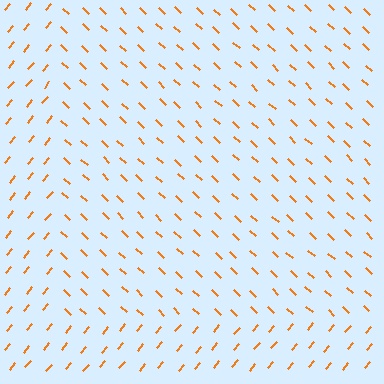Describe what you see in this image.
The image is filled with small orange line segments. A rectangle region in the image has lines oriented differently from the surrounding lines, creating a visible texture boundary.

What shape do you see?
I see a rectangle.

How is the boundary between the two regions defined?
The boundary is defined purely by a change in line orientation (approximately 86 degrees difference). All lines are the same color and thickness.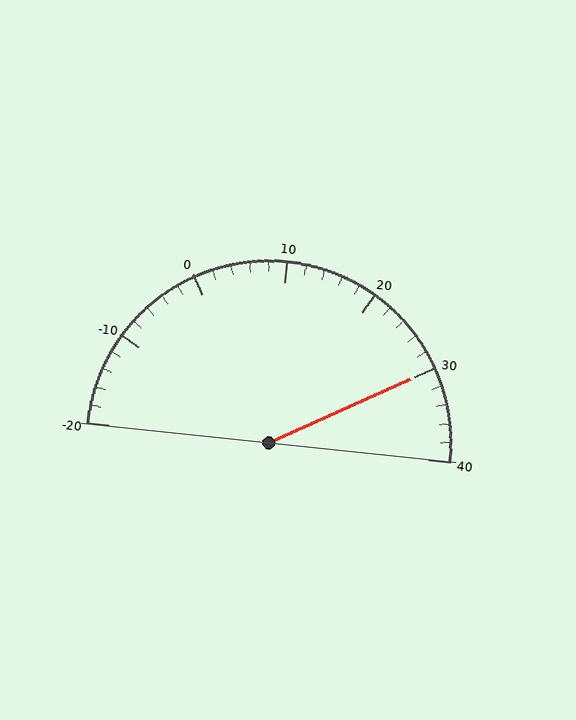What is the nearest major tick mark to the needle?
The nearest major tick mark is 30.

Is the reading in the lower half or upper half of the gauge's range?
The reading is in the upper half of the range (-20 to 40).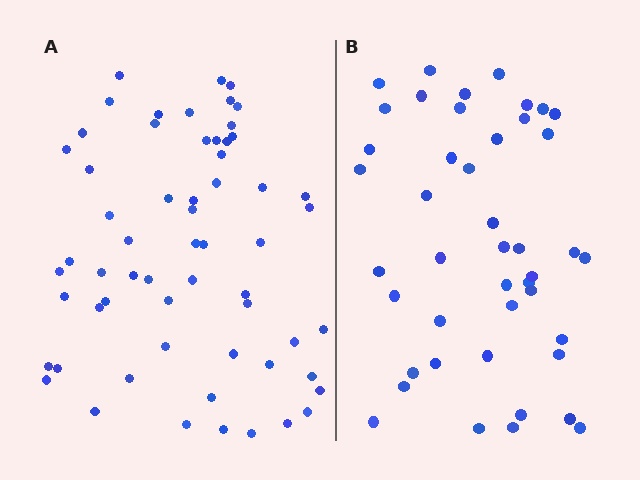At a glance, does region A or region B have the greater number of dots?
Region A (the left region) has more dots.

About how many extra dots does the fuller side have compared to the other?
Region A has approximately 15 more dots than region B.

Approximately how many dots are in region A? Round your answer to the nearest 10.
About 60 dots.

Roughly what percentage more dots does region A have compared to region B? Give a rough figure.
About 35% more.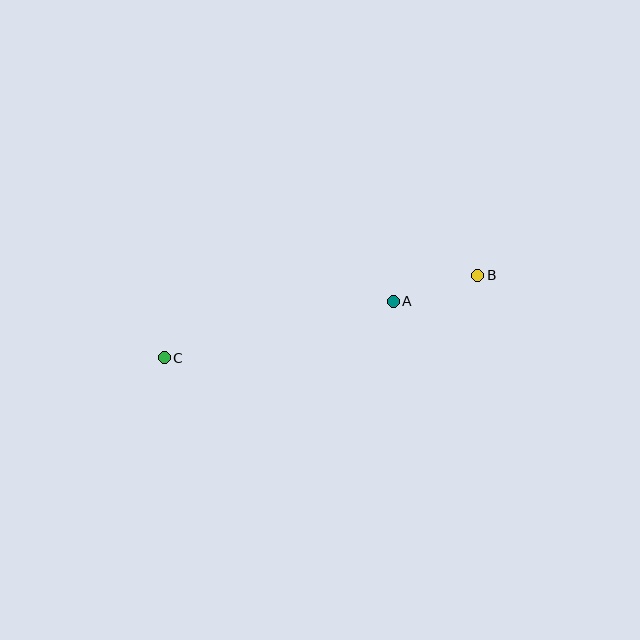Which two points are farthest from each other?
Points B and C are farthest from each other.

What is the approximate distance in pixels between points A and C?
The distance between A and C is approximately 236 pixels.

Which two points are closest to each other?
Points A and B are closest to each other.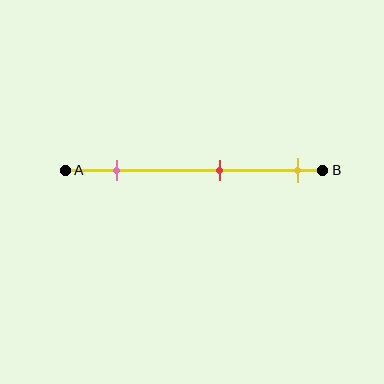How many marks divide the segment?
There are 3 marks dividing the segment.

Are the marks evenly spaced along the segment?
Yes, the marks are approximately evenly spaced.